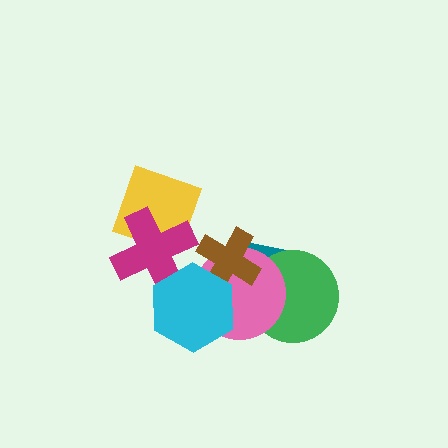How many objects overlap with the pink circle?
4 objects overlap with the pink circle.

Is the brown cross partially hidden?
Yes, it is partially covered by another shape.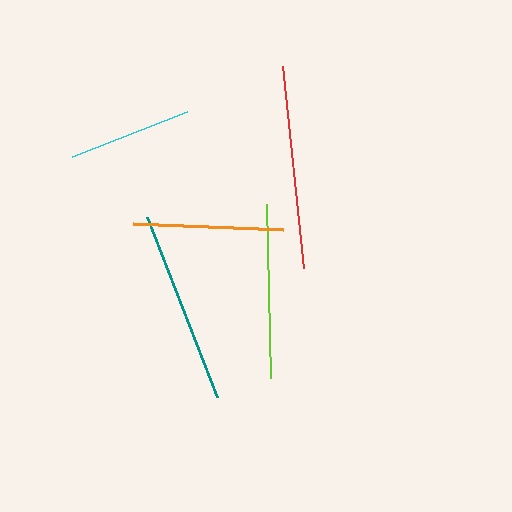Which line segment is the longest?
The red line is the longest at approximately 203 pixels.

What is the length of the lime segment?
The lime segment is approximately 174 pixels long.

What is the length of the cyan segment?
The cyan segment is approximately 124 pixels long.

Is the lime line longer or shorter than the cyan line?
The lime line is longer than the cyan line.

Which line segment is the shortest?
The cyan line is the shortest at approximately 124 pixels.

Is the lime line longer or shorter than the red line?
The red line is longer than the lime line.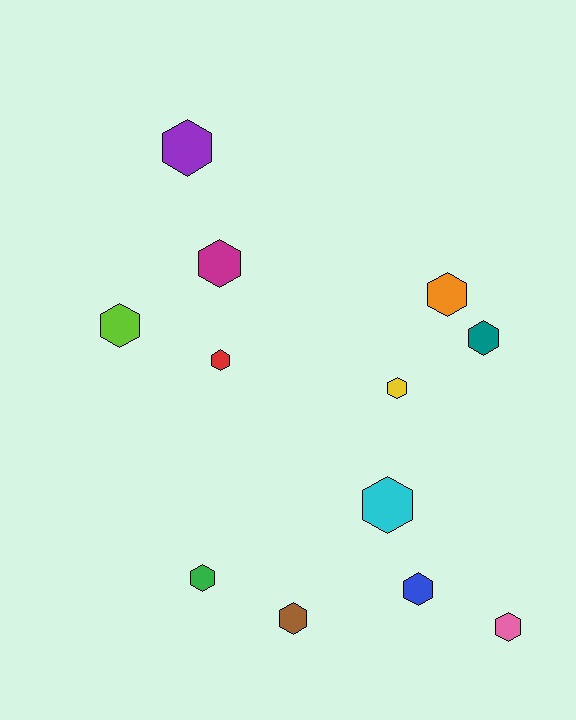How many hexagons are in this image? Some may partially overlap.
There are 12 hexagons.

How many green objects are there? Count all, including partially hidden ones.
There is 1 green object.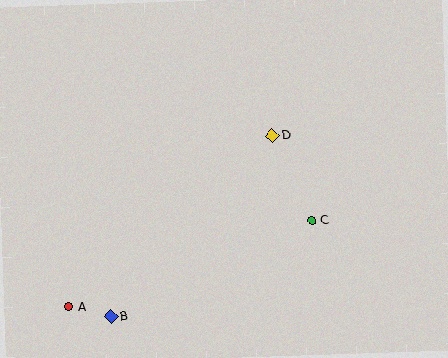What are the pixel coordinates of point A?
Point A is at (69, 307).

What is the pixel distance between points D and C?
The distance between D and C is 93 pixels.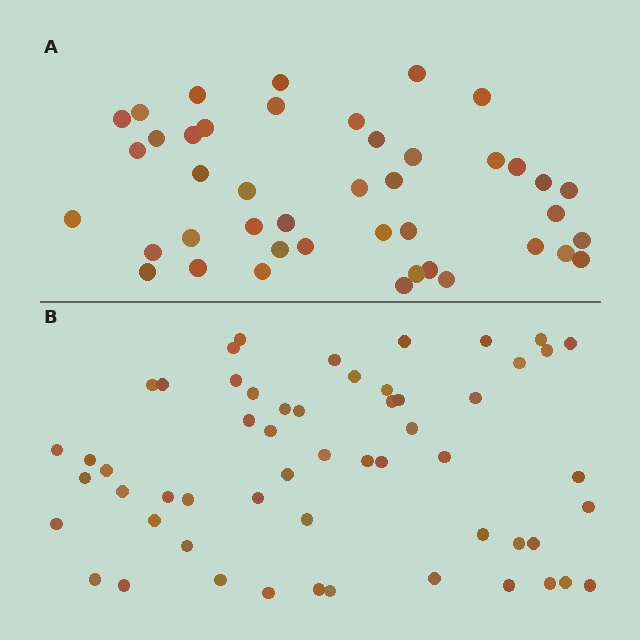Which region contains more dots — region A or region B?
Region B (the bottom region) has more dots.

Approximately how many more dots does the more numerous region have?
Region B has approximately 15 more dots than region A.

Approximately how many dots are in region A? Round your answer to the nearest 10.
About 40 dots. (The exact count is 43, which rounds to 40.)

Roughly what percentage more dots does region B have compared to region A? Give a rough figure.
About 30% more.